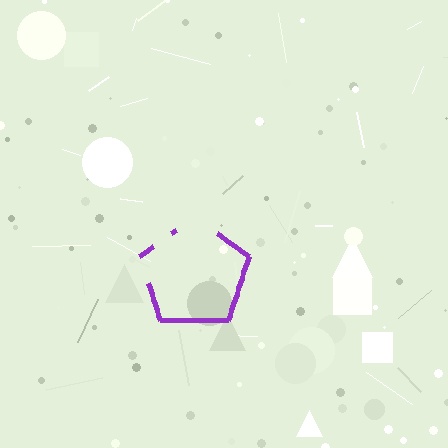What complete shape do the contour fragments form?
The contour fragments form a pentagon.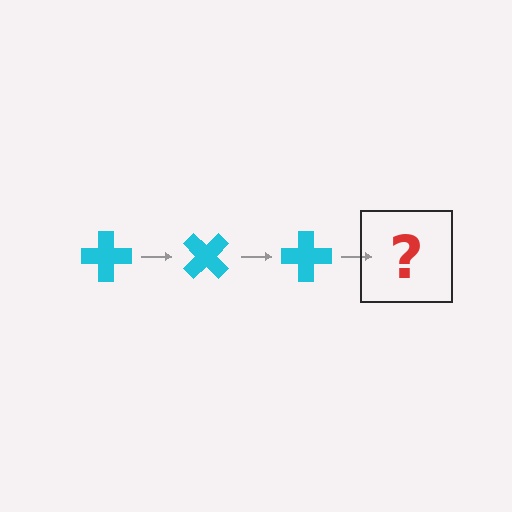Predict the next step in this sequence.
The next step is a cyan cross rotated 135 degrees.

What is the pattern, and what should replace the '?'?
The pattern is that the cross rotates 45 degrees each step. The '?' should be a cyan cross rotated 135 degrees.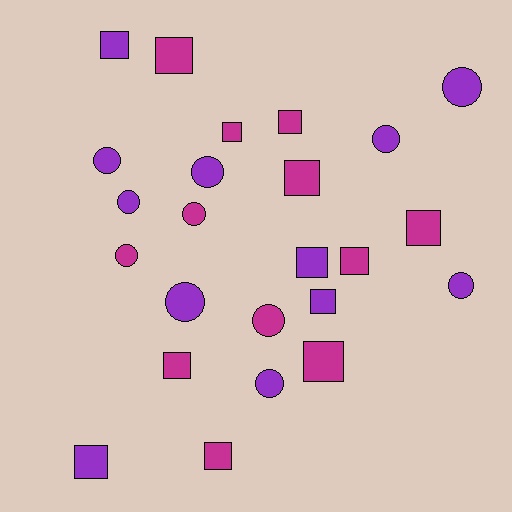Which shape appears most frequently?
Square, with 13 objects.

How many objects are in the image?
There are 24 objects.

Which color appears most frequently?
Magenta, with 12 objects.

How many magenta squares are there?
There are 9 magenta squares.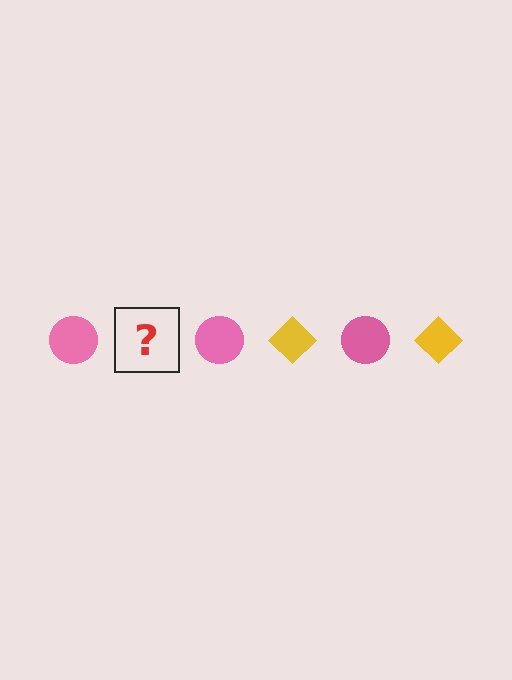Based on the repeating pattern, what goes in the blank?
The blank should be a yellow diamond.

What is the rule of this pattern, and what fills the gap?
The rule is that the pattern alternates between pink circle and yellow diamond. The gap should be filled with a yellow diamond.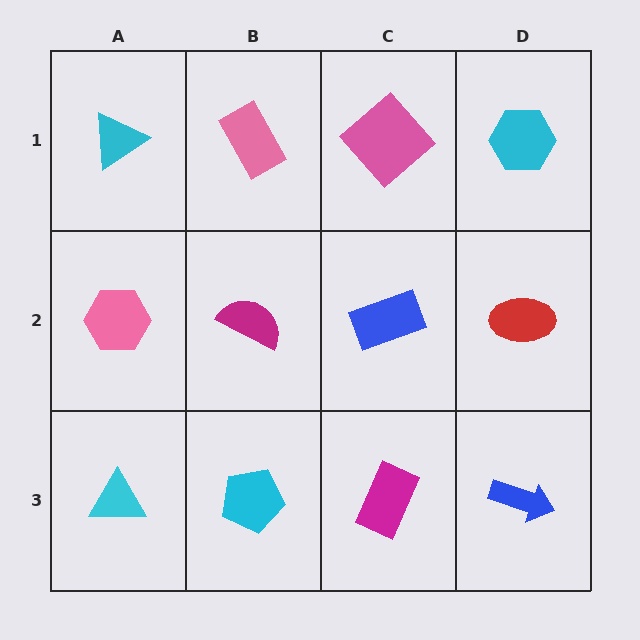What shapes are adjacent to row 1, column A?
A pink hexagon (row 2, column A), a pink rectangle (row 1, column B).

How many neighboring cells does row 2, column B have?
4.